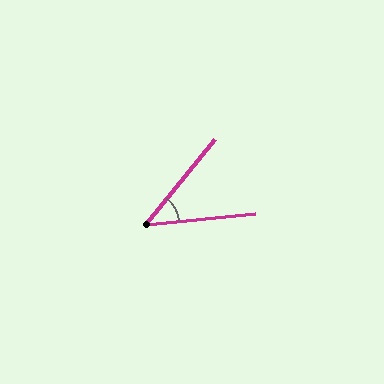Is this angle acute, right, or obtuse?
It is acute.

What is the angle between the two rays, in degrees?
Approximately 45 degrees.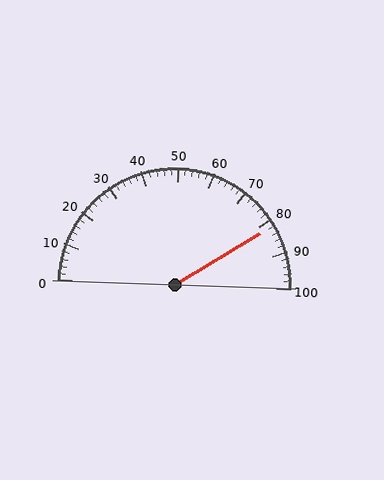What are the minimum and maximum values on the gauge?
The gauge ranges from 0 to 100.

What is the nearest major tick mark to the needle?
The nearest major tick mark is 80.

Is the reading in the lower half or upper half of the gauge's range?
The reading is in the upper half of the range (0 to 100).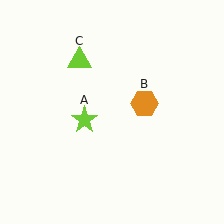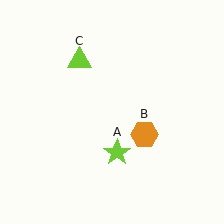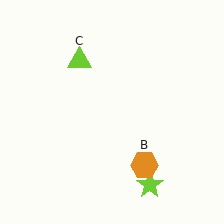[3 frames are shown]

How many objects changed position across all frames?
2 objects changed position: lime star (object A), orange hexagon (object B).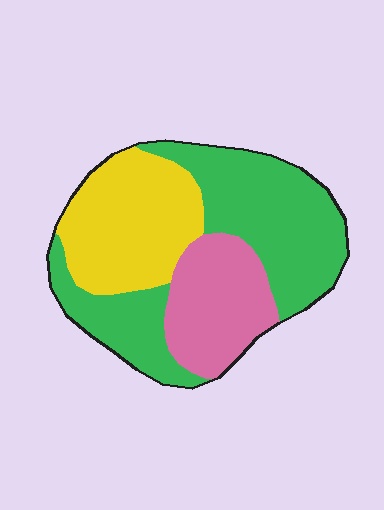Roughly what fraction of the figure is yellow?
Yellow covers around 30% of the figure.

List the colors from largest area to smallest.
From largest to smallest: green, yellow, pink.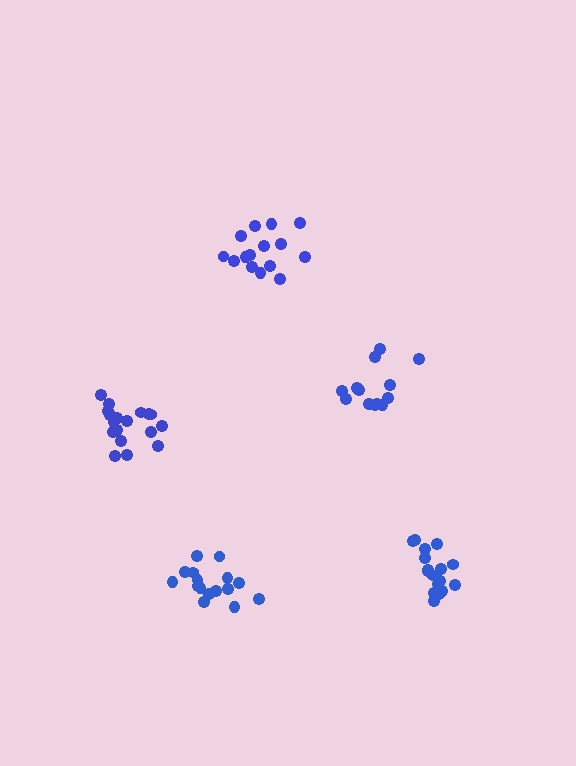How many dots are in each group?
Group 1: 16 dots, Group 2: 18 dots, Group 3: 18 dots, Group 4: 15 dots, Group 5: 13 dots (80 total).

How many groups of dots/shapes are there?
There are 5 groups.